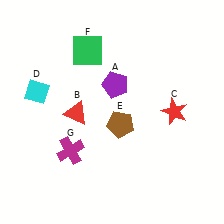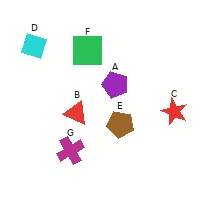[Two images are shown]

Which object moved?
The cyan diamond (D) moved up.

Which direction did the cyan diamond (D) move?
The cyan diamond (D) moved up.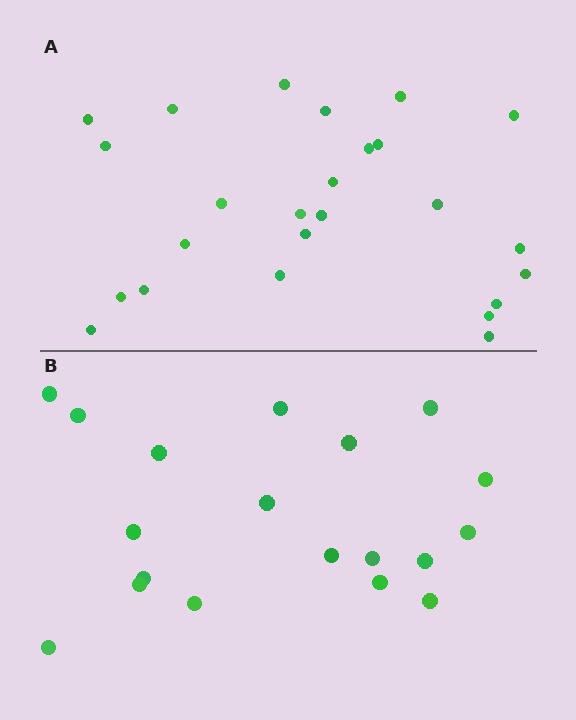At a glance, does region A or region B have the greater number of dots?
Region A (the top region) has more dots.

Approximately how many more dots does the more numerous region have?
Region A has about 6 more dots than region B.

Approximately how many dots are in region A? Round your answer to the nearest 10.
About 20 dots. (The exact count is 25, which rounds to 20.)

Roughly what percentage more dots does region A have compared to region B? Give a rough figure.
About 30% more.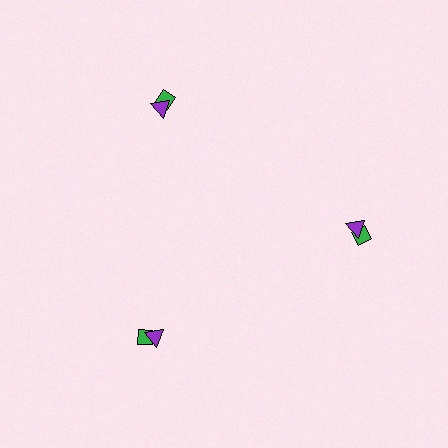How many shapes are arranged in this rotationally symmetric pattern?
There are 6 shapes, arranged in 3 groups of 2.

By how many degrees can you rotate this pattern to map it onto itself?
The pattern maps onto itself every 120 degrees of rotation.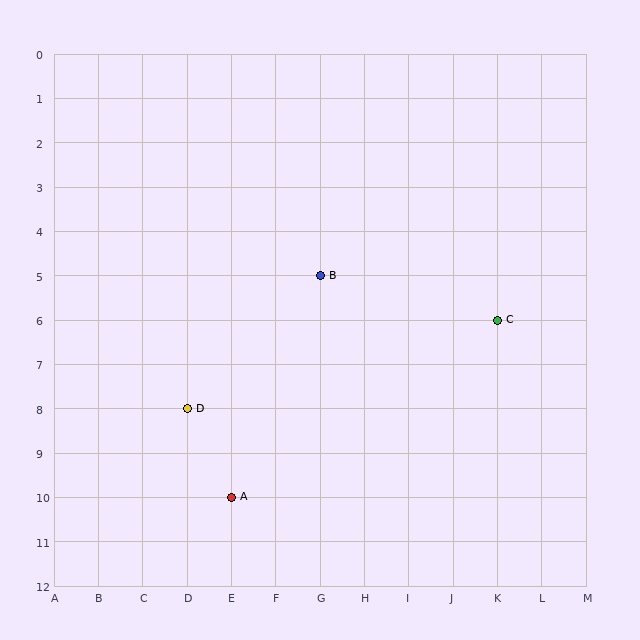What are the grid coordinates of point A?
Point A is at grid coordinates (E, 10).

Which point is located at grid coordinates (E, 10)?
Point A is at (E, 10).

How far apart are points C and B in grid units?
Points C and B are 4 columns and 1 row apart (about 4.1 grid units diagonally).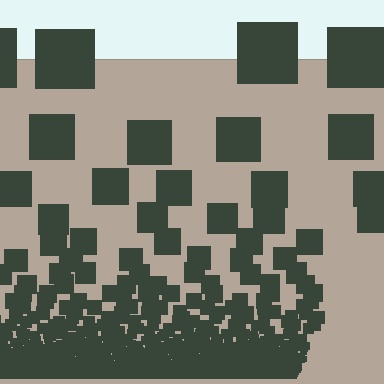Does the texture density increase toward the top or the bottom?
Density increases toward the bottom.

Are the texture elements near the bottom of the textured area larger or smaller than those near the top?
Smaller. The gradient is inverted — elements near the bottom are smaller and denser.